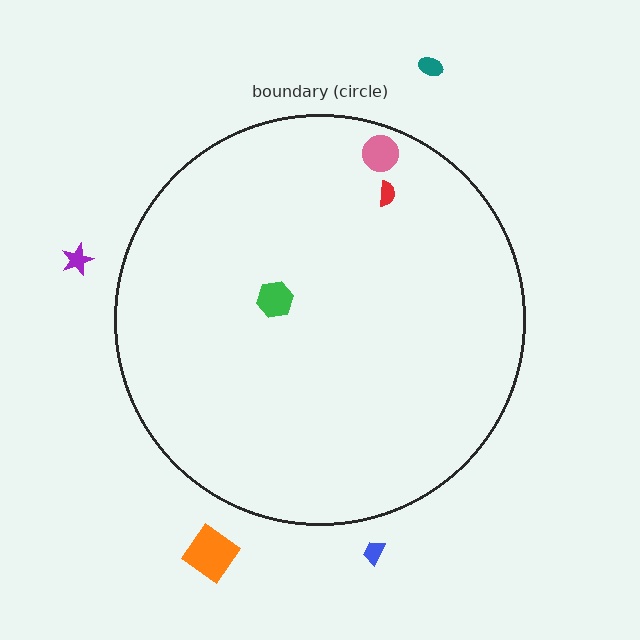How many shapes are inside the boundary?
3 inside, 4 outside.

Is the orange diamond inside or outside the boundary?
Outside.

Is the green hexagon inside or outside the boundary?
Inside.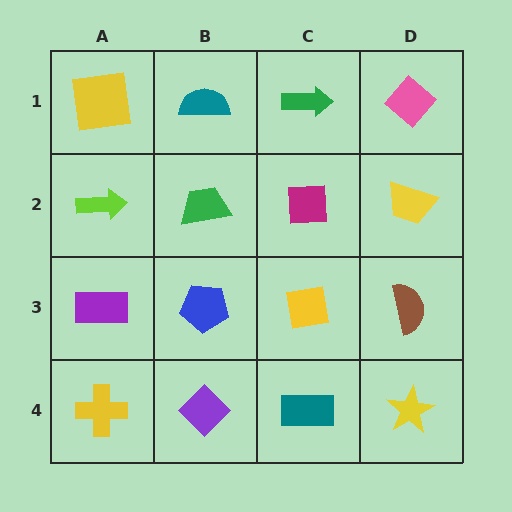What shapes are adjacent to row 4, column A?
A purple rectangle (row 3, column A), a purple diamond (row 4, column B).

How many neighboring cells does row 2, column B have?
4.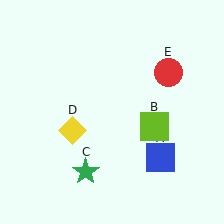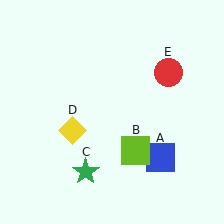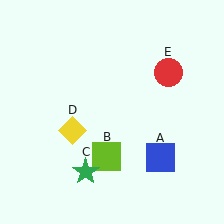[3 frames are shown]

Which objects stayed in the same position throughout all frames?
Blue square (object A) and green star (object C) and yellow diamond (object D) and red circle (object E) remained stationary.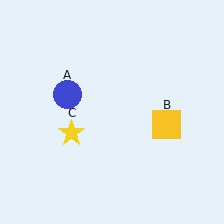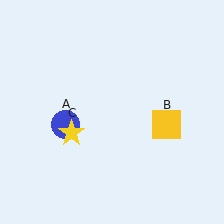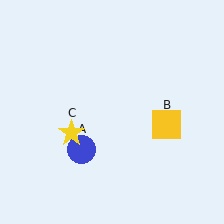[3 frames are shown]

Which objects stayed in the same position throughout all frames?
Yellow square (object B) and yellow star (object C) remained stationary.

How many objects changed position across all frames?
1 object changed position: blue circle (object A).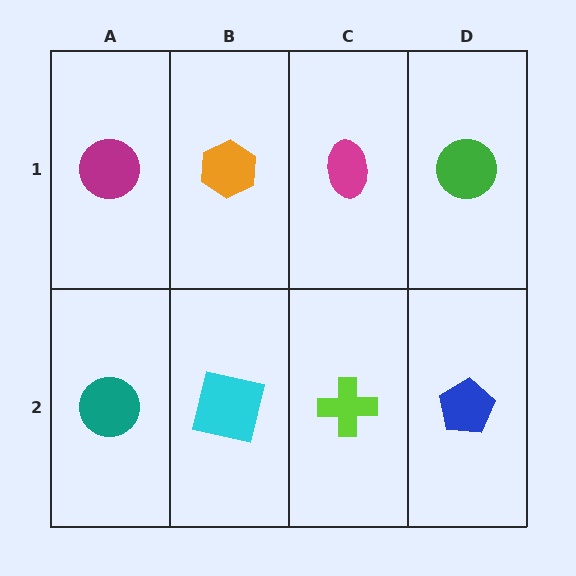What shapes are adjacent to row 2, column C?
A magenta ellipse (row 1, column C), a cyan square (row 2, column B), a blue pentagon (row 2, column D).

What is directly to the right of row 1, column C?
A green circle.